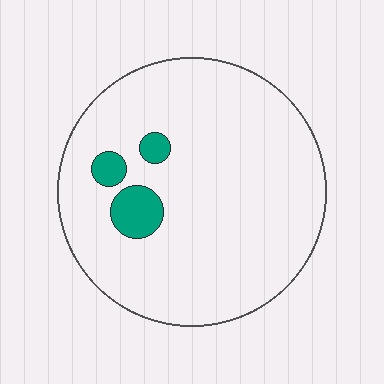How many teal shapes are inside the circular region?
3.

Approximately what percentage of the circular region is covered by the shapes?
Approximately 5%.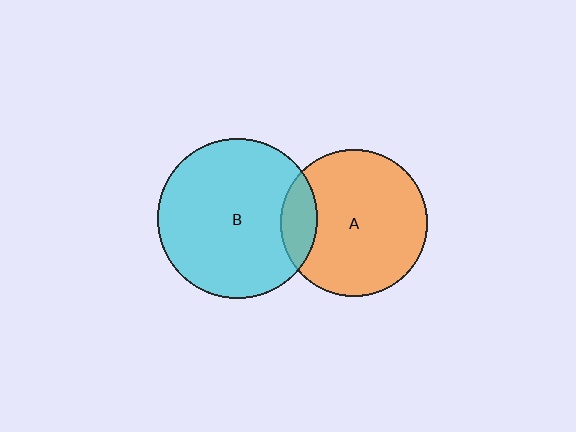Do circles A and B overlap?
Yes.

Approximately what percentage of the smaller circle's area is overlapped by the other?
Approximately 15%.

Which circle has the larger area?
Circle B (cyan).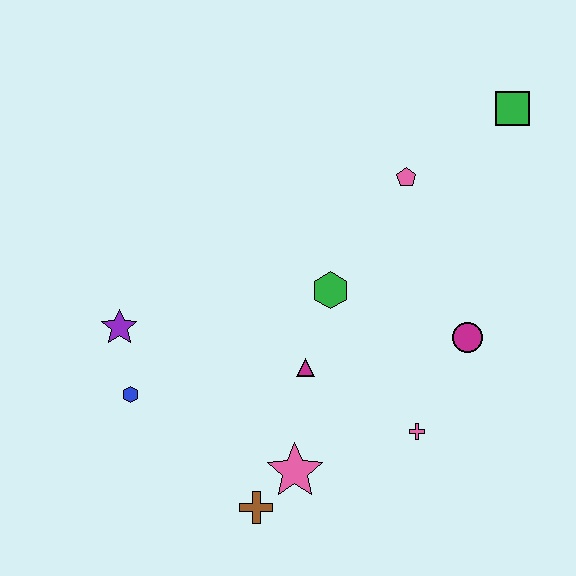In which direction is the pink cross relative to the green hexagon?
The pink cross is below the green hexagon.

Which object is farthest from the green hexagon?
The green square is farthest from the green hexagon.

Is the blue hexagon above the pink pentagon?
No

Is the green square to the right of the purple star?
Yes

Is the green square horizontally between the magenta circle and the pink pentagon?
No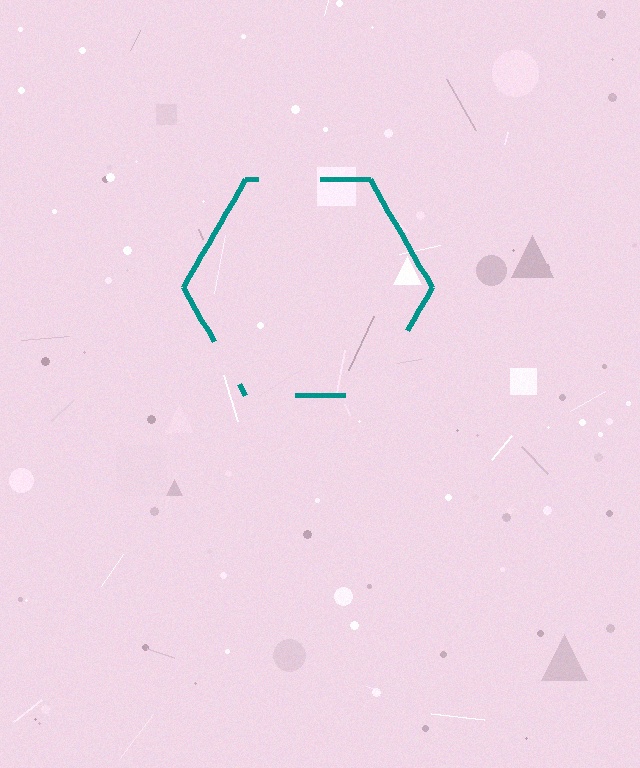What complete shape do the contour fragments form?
The contour fragments form a hexagon.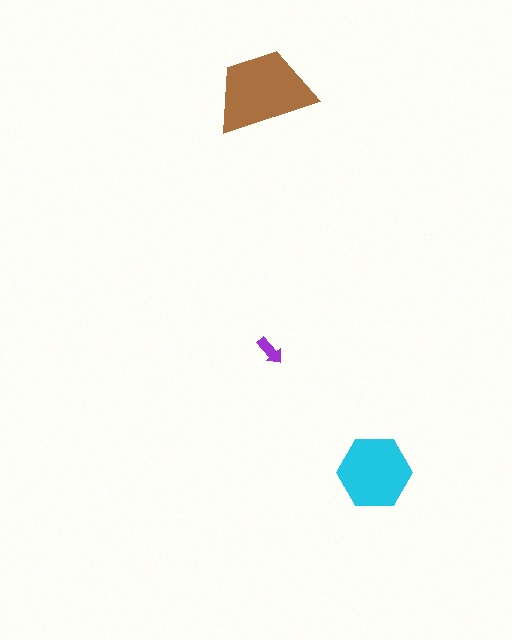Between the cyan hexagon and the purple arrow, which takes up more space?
The cyan hexagon.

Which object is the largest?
The brown trapezoid.